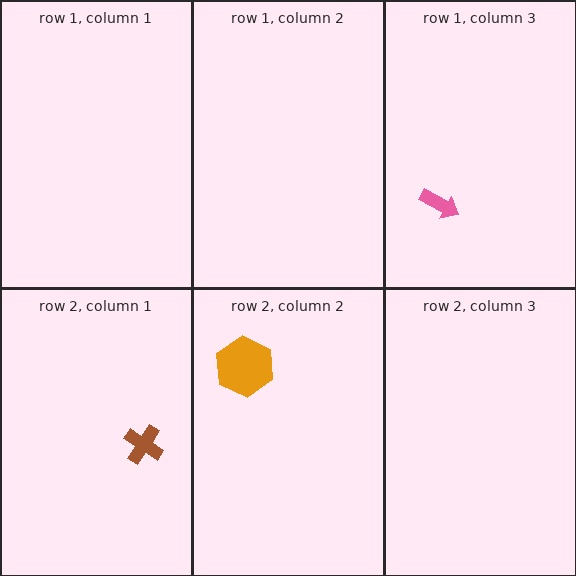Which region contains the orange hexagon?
The row 2, column 2 region.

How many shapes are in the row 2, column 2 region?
1.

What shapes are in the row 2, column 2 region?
The orange hexagon.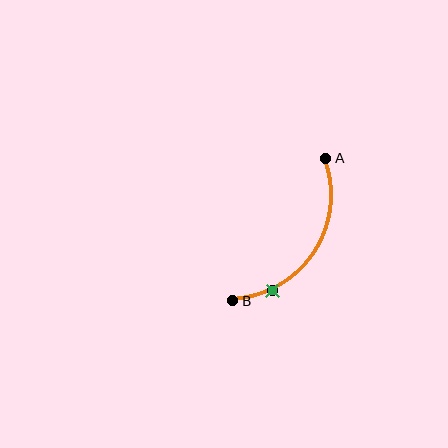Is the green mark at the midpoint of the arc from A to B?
No. The green mark lies on the arc but is closer to endpoint B. The arc midpoint would be at the point on the curve equidistant along the arc from both A and B.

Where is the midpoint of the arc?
The arc midpoint is the point on the curve farthest from the straight line joining A and B. It sits to the right of that line.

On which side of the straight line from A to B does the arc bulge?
The arc bulges to the right of the straight line connecting A and B.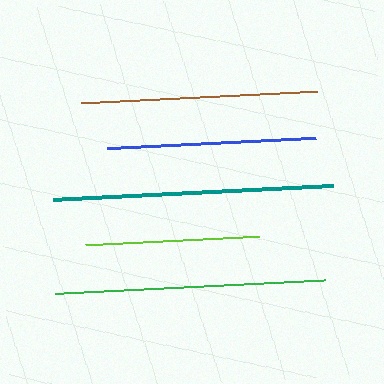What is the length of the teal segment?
The teal segment is approximately 280 pixels long.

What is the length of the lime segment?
The lime segment is approximately 173 pixels long.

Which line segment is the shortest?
The lime line is the shortest at approximately 173 pixels.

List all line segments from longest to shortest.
From longest to shortest: teal, green, brown, blue, lime.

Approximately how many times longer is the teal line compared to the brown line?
The teal line is approximately 1.2 times the length of the brown line.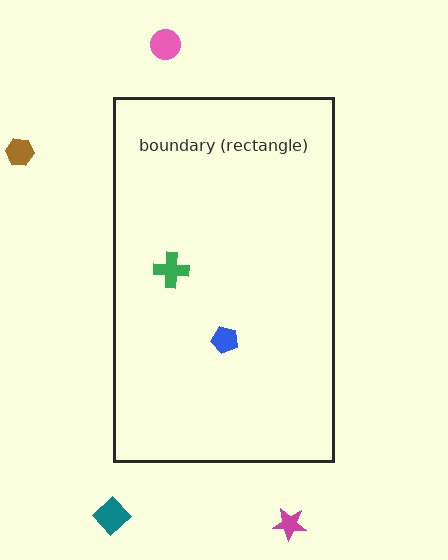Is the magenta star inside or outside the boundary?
Outside.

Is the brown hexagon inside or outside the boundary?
Outside.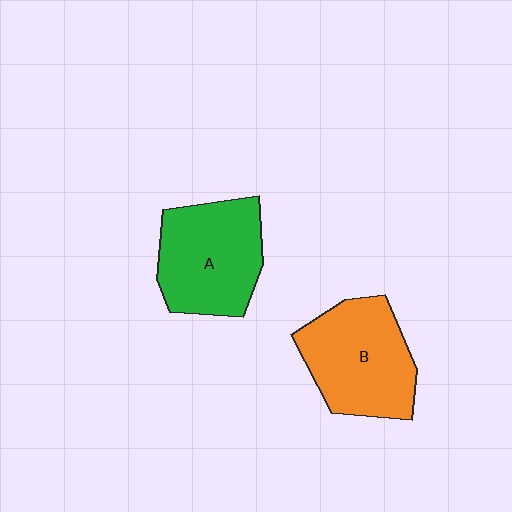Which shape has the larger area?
Shape B (orange).